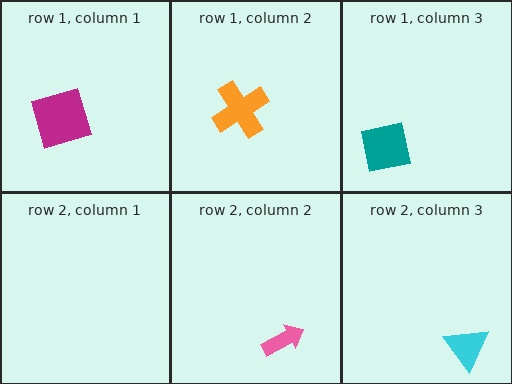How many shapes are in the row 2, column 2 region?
1.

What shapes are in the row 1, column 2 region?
The orange cross.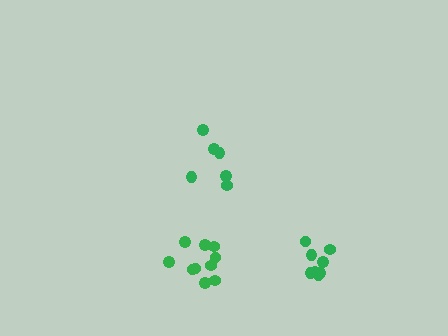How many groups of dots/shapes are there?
There are 3 groups.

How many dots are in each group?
Group 1: 6 dots, Group 2: 8 dots, Group 3: 10 dots (24 total).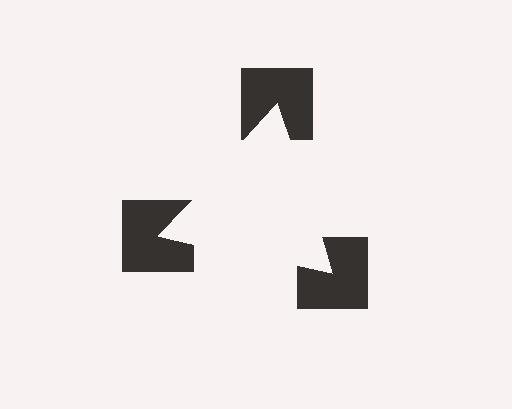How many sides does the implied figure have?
3 sides.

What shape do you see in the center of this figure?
An illusory triangle — its edges are inferred from the aligned wedge cuts in the notched squares, not physically drawn.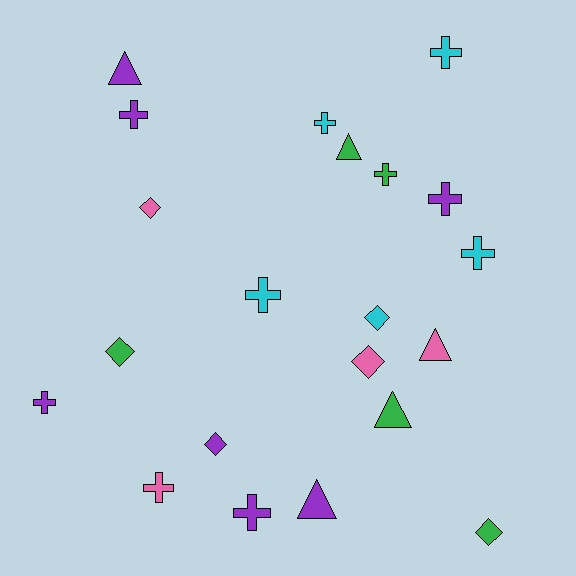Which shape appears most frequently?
Cross, with 10 objects.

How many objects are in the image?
There are 21 objects.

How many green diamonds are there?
There are 2 green diamonds.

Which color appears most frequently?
Purple, with 7 objects.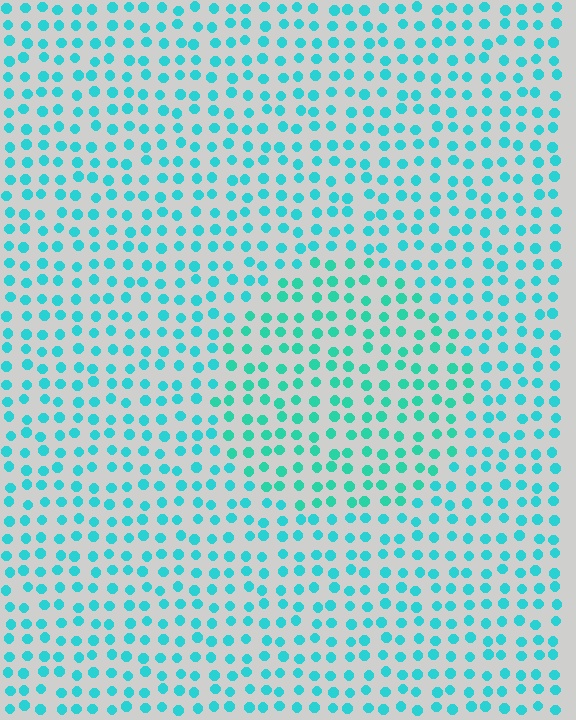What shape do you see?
I see a circle.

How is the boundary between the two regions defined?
The boundary is defined purely by a slight shift in hue (about 18 degrees). Spacing, size, and orientation are identical on both sides.